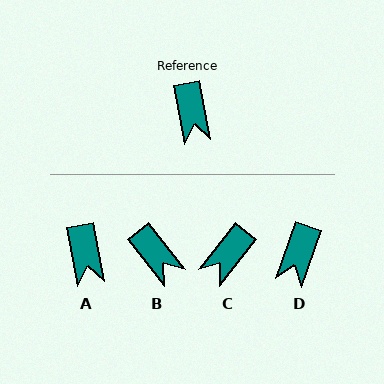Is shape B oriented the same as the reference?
No, it is off by about 28 degrees.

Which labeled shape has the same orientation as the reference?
A.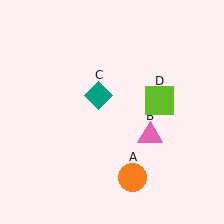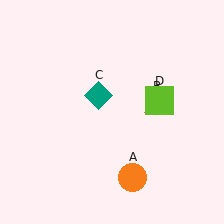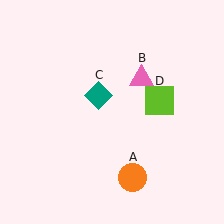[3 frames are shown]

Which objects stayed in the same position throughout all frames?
Orange circle (object A) and teal diamond (object C) and lime square (object D) remained stationary.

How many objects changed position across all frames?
1 object changed position: pink triangle (object B).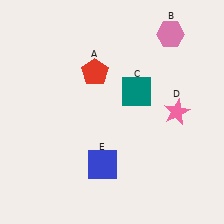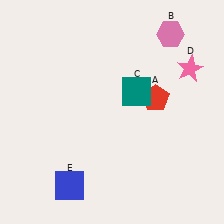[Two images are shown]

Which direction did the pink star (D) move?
The pink star (D) moved up.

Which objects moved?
The objects that moved are: the red pentagon (A), the pink star (D), the blue square (E).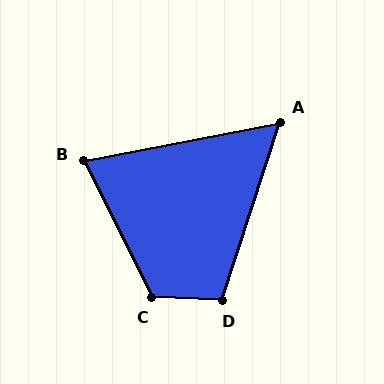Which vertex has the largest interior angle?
C, at approximately 119 degrees.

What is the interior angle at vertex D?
Approximately 105 degrees (obtuse).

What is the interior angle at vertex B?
Approximately 75 degrees (acute).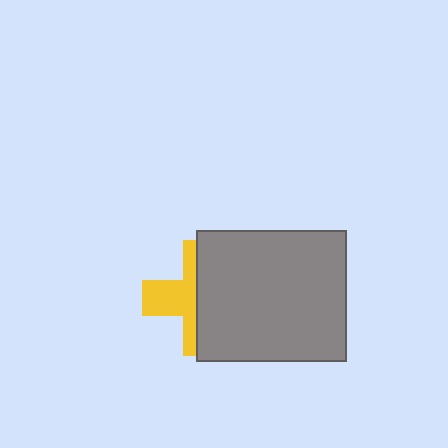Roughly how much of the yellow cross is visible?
A small part of it is visible (roughly 42%).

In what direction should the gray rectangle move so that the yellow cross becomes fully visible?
The gray rectangle should move right. That is the shortest direction to clear the overlap and leave the yellow cross fully visible.